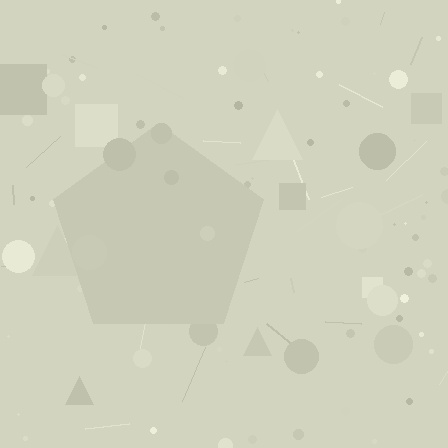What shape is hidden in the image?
A pentagon is hidden in the image.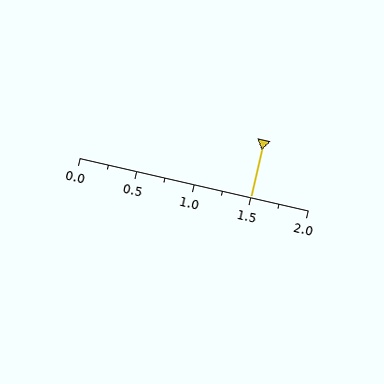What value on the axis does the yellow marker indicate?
The marker indicates approximately 1.5.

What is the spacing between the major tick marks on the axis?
The major ticks are spaced 0.5 apart.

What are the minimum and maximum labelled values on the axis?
The axis runs from 0.0 to 2.0.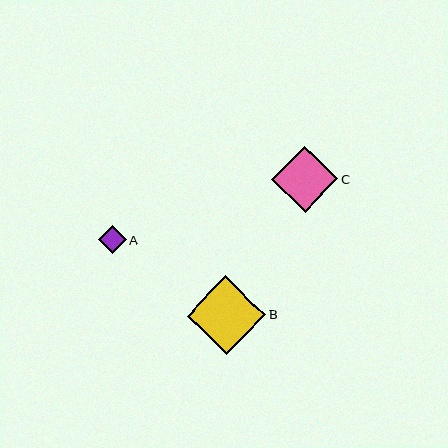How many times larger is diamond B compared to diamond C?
Diamond B is approximately 1.2 times the size of diamond C.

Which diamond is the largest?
Diamond B is the largest with a size of approximately 78 pixels.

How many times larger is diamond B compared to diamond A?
Diamond B is approximately 2.8 times the size of diamond A.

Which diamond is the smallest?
Diamond A is the smallest with a size of approximately 28 pixels.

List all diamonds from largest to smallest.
From largest to smallest: B, C, A.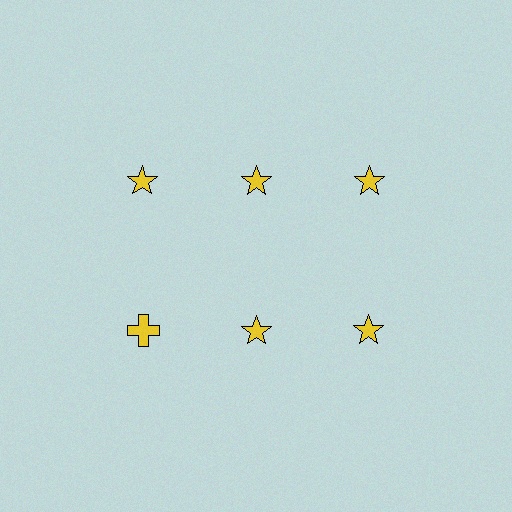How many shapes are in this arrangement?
There are 6 shapes arranged in a grid pattern.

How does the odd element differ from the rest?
It has a different shape: cross instead of star.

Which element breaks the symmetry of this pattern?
The yellow cross in the second row, leftmost column breaks the symmetry. All other shapes are yellow stars.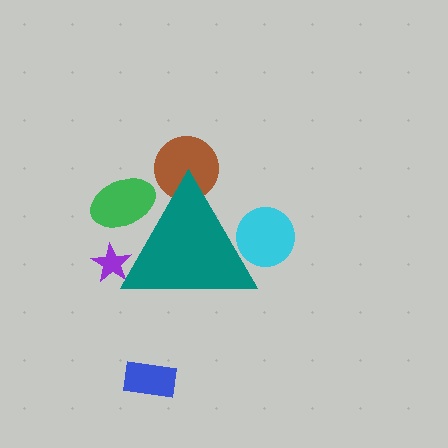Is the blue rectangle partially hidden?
No, the blue rectangle is fully visible.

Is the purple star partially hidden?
Yes, the purple star is partially hidden behind the teal triangle.